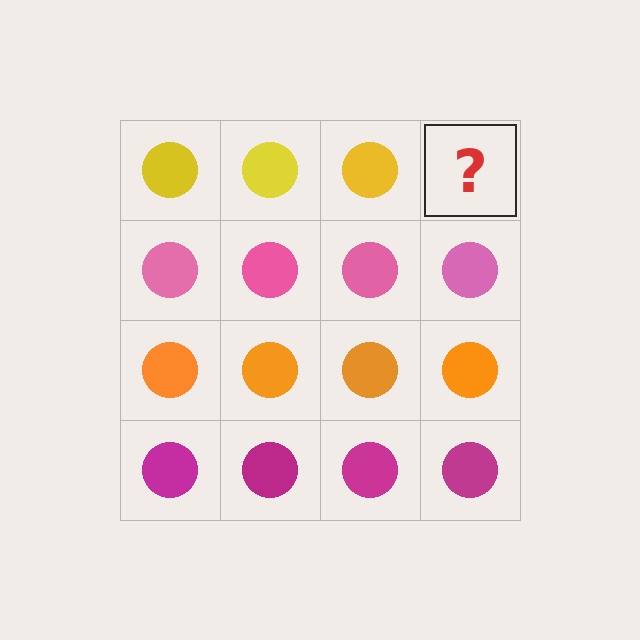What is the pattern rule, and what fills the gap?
The rule is that each row has a consistent color. The gap should be filled with a yellow circle.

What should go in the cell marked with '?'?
The missing cell should contain a yellow circle.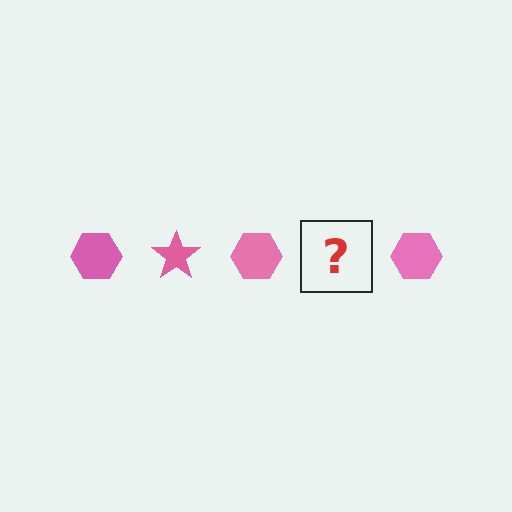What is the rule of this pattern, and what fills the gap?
The rule is that the pattern cycles through hexagon, star shapes in pink. The gap should be filled with a pink star.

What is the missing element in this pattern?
The missing element is a pink star.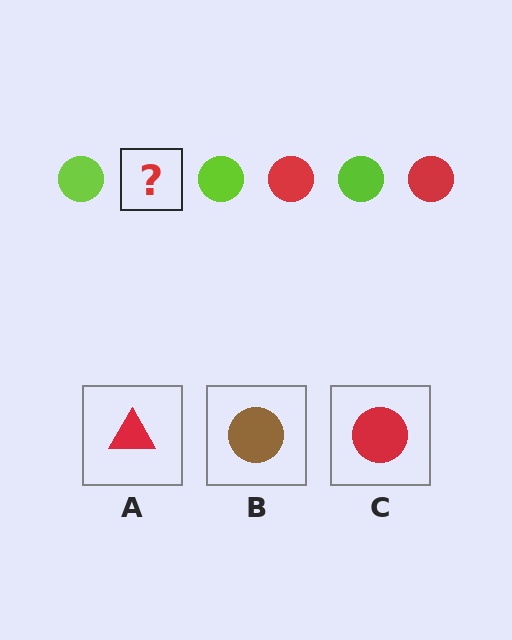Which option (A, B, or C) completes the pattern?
C.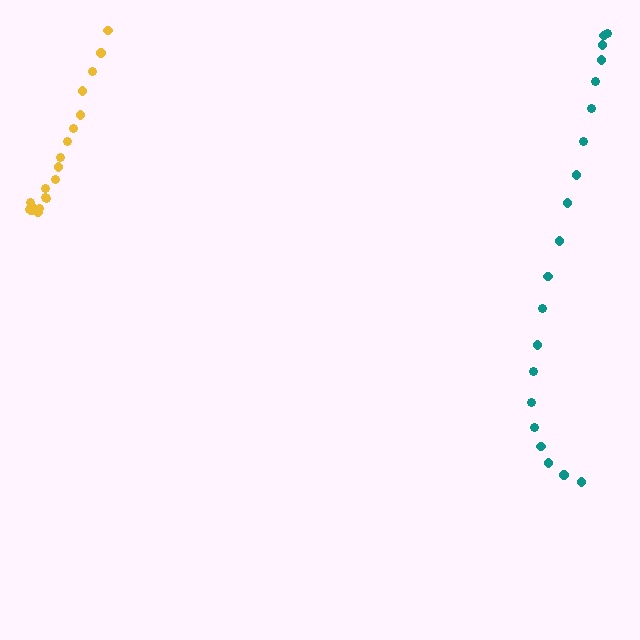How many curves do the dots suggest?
There are 2 distinct paths.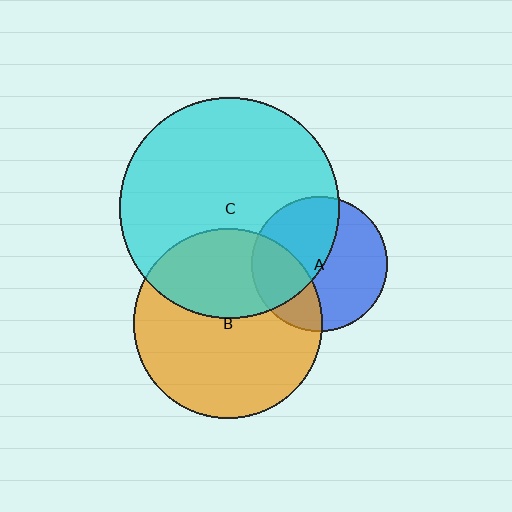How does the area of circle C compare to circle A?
Approximately 2.6 times.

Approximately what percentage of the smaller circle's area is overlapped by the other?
Approximately 35%.